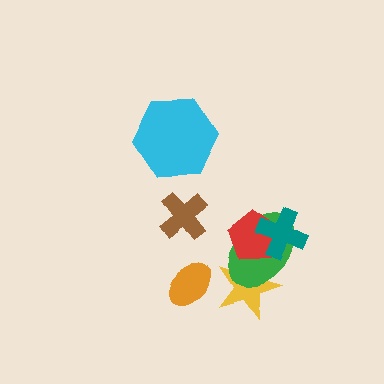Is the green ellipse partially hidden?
Yes, it is partially covered by another shape.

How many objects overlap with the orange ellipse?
0 objects overlap with the orange ellipse.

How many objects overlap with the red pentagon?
3 objects overlap with the red pentagon.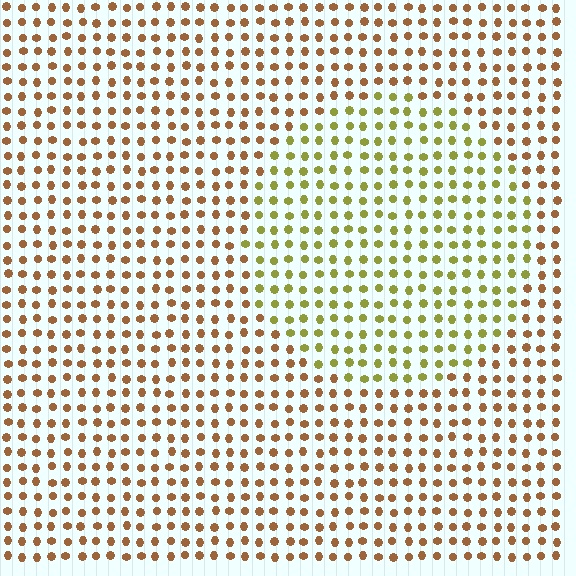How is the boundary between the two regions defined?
The boundary is defined purely by a slight shift in hue (about 42 degrees). Spacing, size, and orientation are identical on both sides.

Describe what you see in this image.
The image is filled with small brown elements in a uniform arrangement. A circle-shaped region is visible where the elements are tinted to a slightly different hue, forming a subtle color boundary.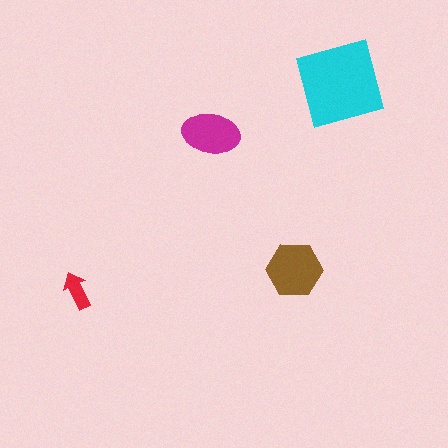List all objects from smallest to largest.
The red arrow, the magenta ellipse, the brown hexagon, the cyan diamond.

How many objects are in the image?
There are 4 objects in the image.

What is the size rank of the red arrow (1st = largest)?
4th.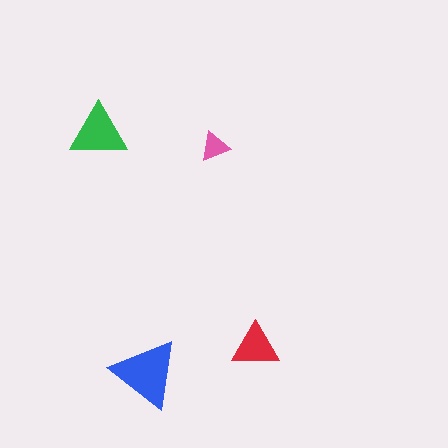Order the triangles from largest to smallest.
the blue one, the green one, the red one, the pink one.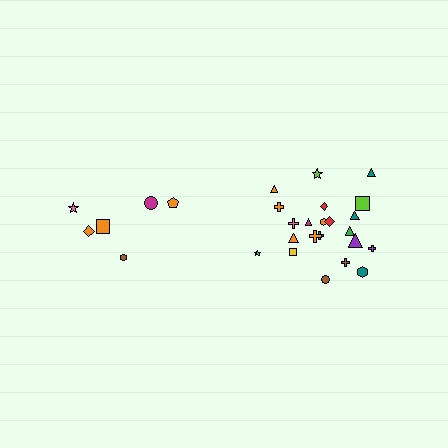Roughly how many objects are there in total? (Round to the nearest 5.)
Roughly 30 objects in total.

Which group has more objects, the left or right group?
The right group.